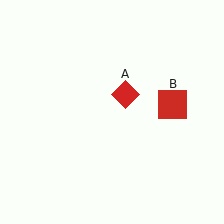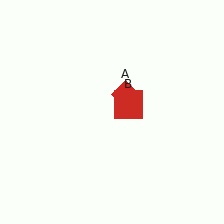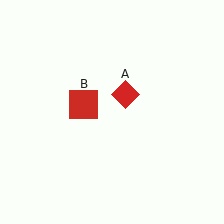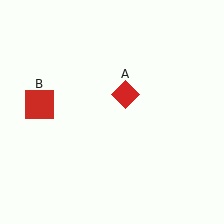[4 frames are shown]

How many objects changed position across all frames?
1 object changed position: red square (object B).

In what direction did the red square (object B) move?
The red square (object B) moved left.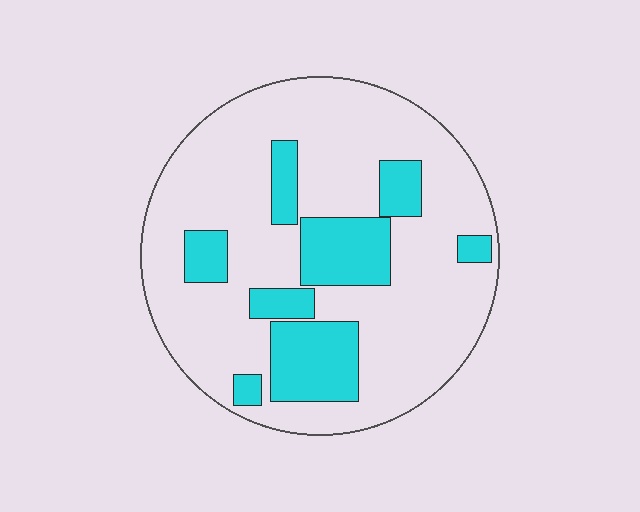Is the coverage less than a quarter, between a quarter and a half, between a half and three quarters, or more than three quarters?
Less than a quarter.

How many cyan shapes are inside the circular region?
8.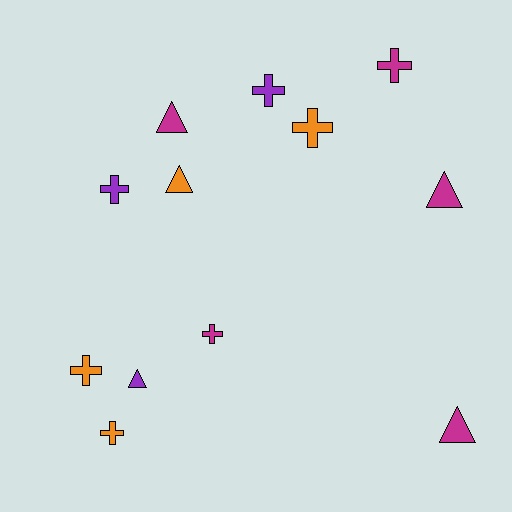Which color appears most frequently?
Magenta, with 5 objects.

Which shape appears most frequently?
Cross, with 7 objects.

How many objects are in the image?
There are 12 objects.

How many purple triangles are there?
There is 1 purple triangle.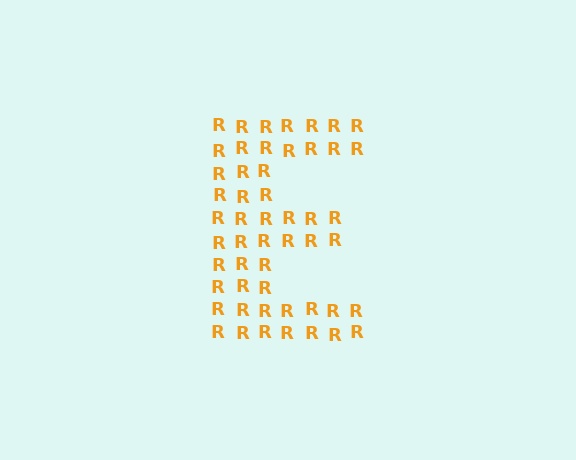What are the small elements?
The small elements are letter R's.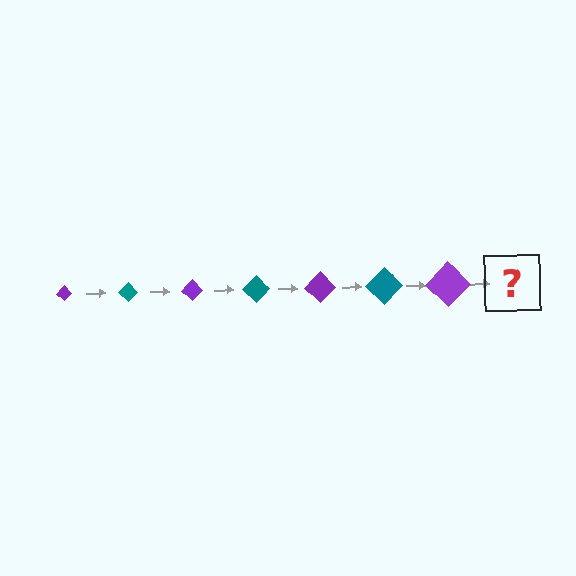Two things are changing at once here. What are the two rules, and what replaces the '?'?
The two rules are that the diamond grows larger each step and the color cycles through purple and teal. The '?' should be a teal diamond, larger than the previous one.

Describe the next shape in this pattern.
It should be a teal diamond, larger than the previous one.